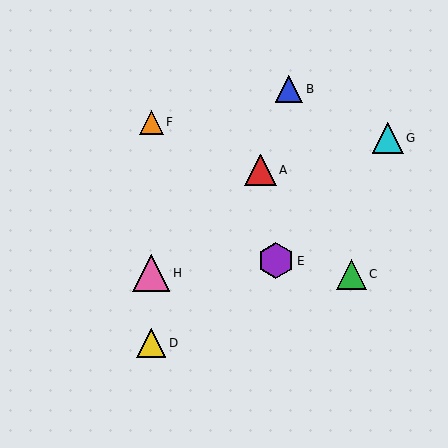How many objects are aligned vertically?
3 objects (D, F, H) are aligned vertically.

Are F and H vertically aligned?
Yes, both are at x≈151.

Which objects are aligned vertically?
Objects D, F, H are aligned vertically.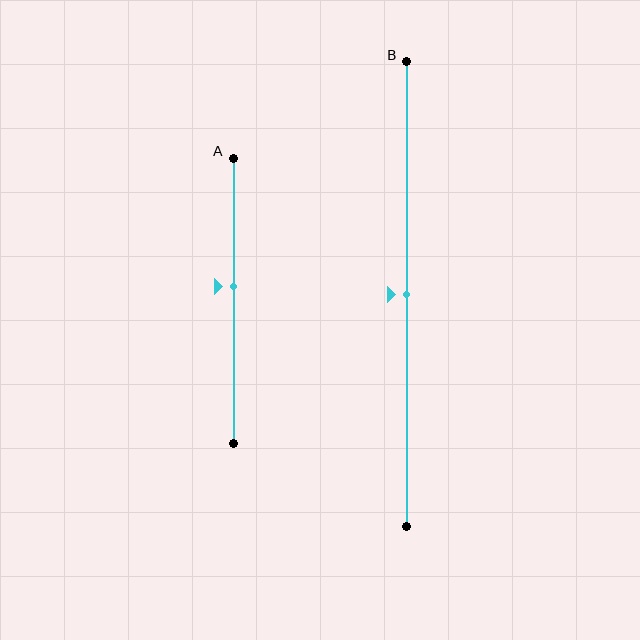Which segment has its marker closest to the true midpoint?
Segment B has its marker closest to the true midpoint.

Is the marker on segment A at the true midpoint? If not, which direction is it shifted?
No, the marker on segment A is shifted upward by about 5% of the segment length.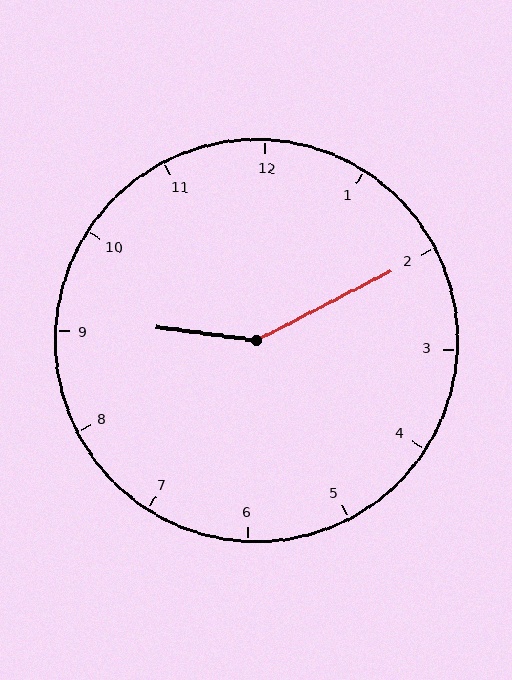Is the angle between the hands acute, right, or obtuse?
It is obtuse.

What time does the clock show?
9:10.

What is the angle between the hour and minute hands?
Approximately 145 degrees.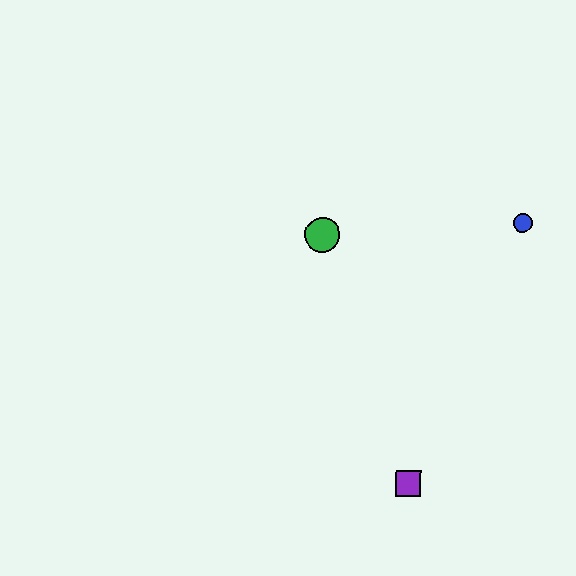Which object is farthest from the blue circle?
The purple square is farthest from the blue circle.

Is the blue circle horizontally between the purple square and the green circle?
No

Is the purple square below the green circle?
Yes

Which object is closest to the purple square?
The green circle is closest to the purple square.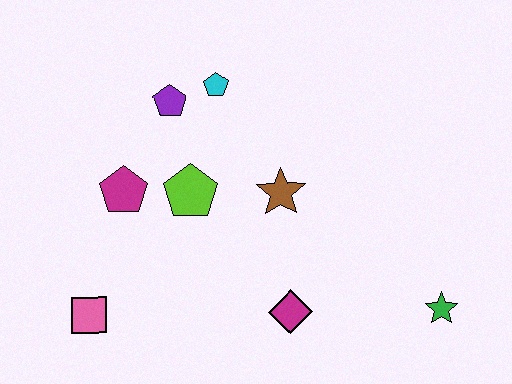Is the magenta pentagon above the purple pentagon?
No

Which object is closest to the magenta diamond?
The brown star is closest to the magenta diamond.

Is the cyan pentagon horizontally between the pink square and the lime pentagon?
No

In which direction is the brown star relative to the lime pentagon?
The brown star is to the right of the lime pentagon.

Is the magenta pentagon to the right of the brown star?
No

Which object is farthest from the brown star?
The pink square is farthest from the brown star.